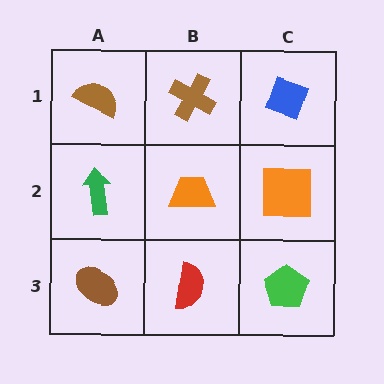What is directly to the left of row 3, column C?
A red semicircle.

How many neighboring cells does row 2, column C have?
3.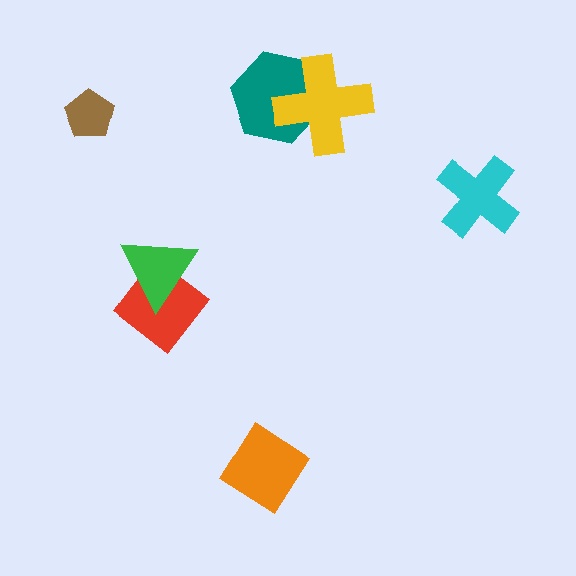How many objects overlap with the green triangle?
1 object overlaps with the green triangle.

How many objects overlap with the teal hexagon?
1 object overlaps with the teal hexagon.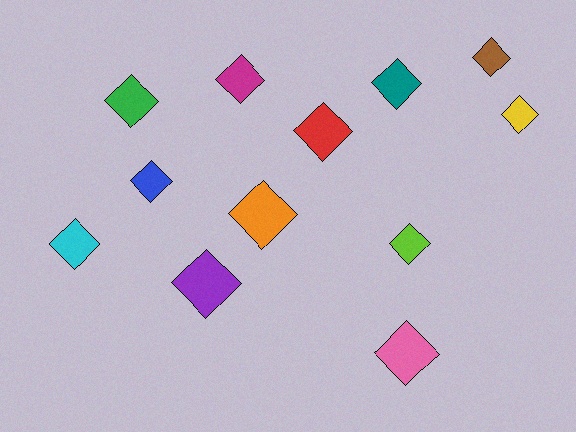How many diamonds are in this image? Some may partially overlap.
There are 12 diamonds.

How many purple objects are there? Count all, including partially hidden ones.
There is 1 purple object.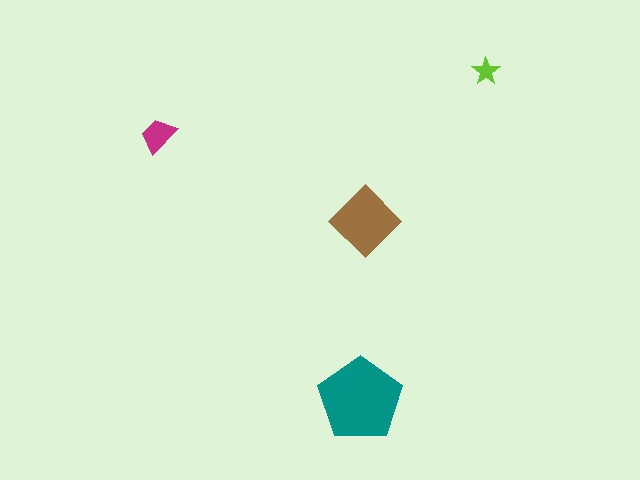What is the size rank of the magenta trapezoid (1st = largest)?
3rd.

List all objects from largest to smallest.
The teal pentagon, the brown diamond, the magenta trapezoid, the lime star.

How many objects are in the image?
There are 4 objects in the image.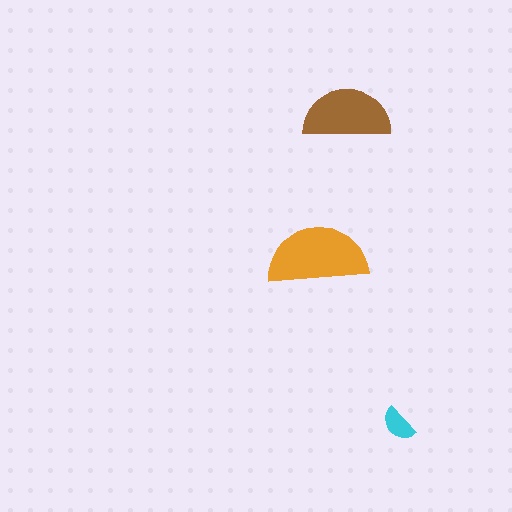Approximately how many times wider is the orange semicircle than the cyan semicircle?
About 2.5 times wider.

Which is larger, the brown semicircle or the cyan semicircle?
The brown one.